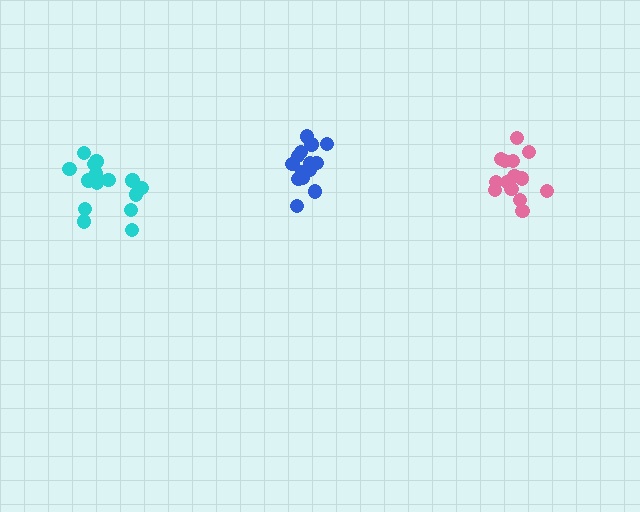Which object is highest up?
The blue cluster is topmost.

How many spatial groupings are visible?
There are 3 spatial groupings.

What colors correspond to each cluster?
The clusters are colored: blue, pink, cyan.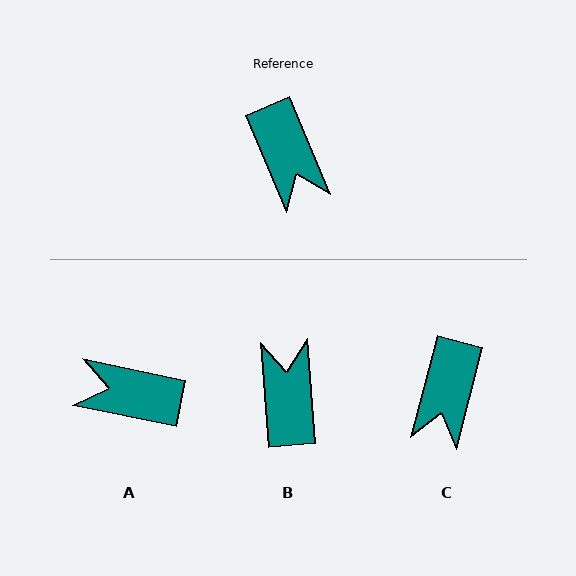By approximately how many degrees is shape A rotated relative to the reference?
Approximately 124 degrees clockwise.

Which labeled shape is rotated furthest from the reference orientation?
B, about 162 degrees away.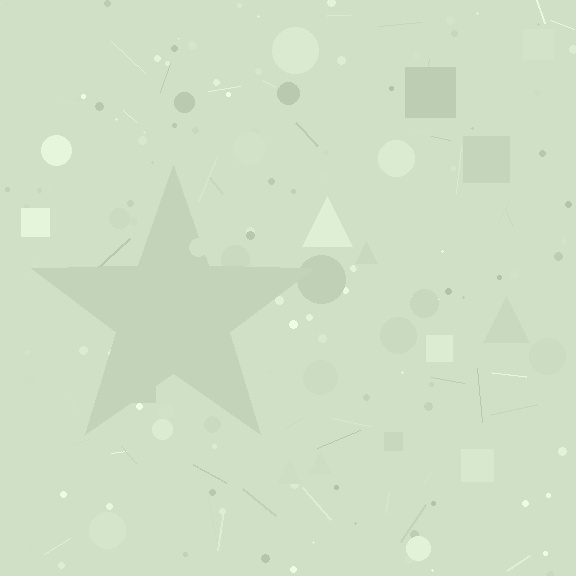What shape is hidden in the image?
A star is hidden in the image.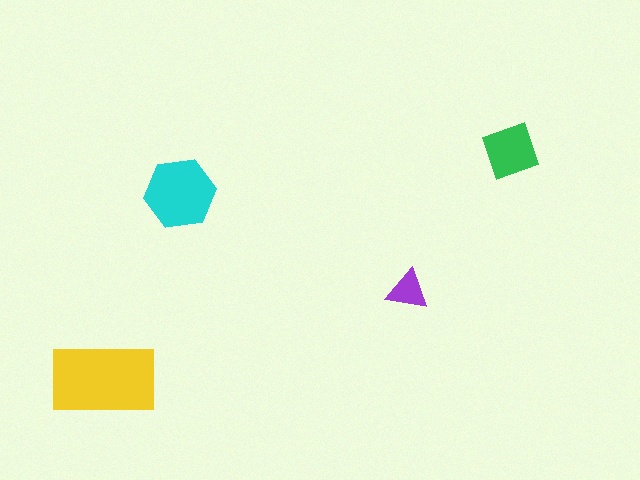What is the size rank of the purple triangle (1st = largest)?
4th.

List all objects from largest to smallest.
The yellow rectangle, the cyan hexagon, the green diamond, the purple triangle.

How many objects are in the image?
There are 4 objects in the image.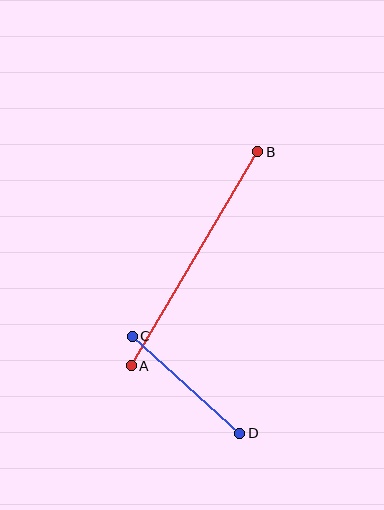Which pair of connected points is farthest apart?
Points A and B are farthest apart.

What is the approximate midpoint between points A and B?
The midpoint is at approximately (195, 259) pixels.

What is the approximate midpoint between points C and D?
The midpoint is at approximately (186, 385) pixels.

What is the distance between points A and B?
The distance is approximately 249 pixels.